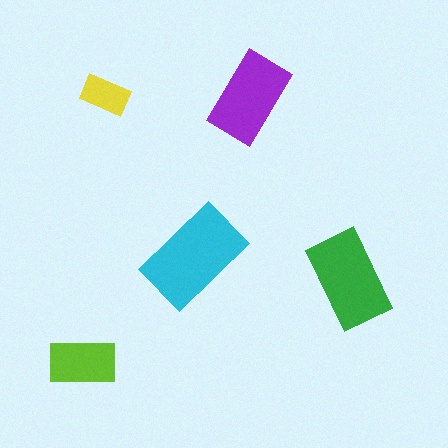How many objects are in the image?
There are 5 objects in the image.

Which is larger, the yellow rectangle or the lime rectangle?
The lime one.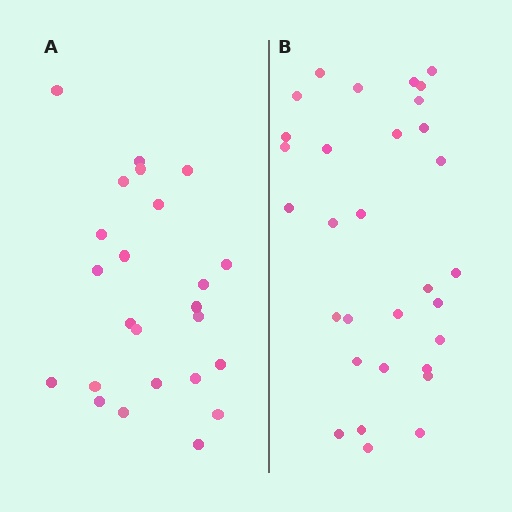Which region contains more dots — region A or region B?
Region B (the right region) has more dots.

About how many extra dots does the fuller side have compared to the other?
Region B has roughly 8 or so more dots than region A.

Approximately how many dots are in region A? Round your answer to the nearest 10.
About 20 dots. (The exact count is 24, which rounds to 20.)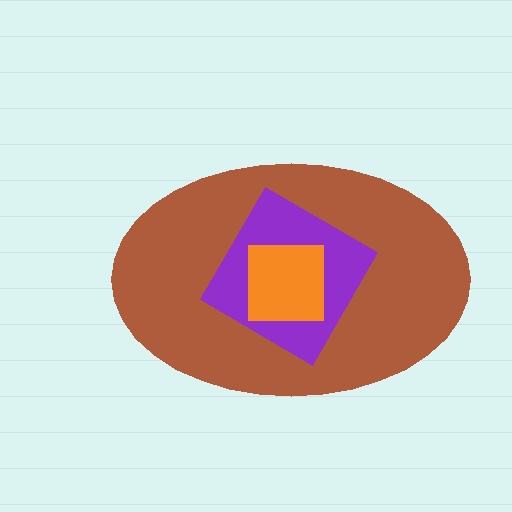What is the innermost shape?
The orange square.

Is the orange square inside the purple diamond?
Yes.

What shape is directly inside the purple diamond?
The orange square.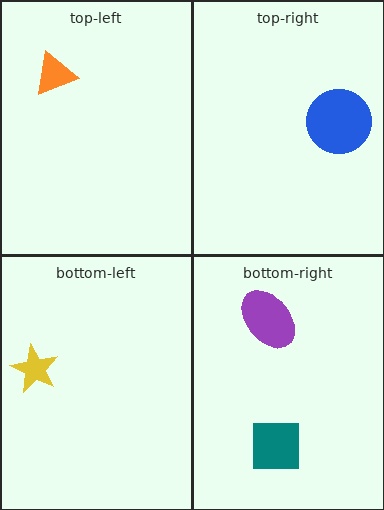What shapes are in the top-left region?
The orange triangle.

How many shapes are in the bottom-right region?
2.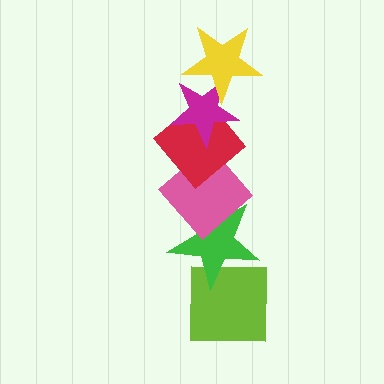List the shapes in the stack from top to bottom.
From top to bottom: the yellow star, the magenta star, the red diamond, the pink diamond, the green star, the lime square.